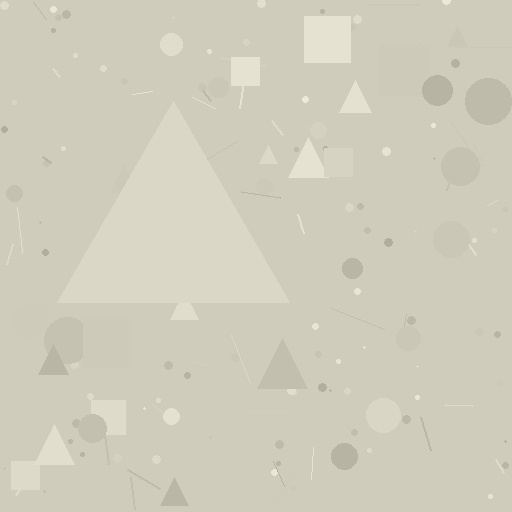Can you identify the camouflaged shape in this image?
The camouflaged shape is a triangle.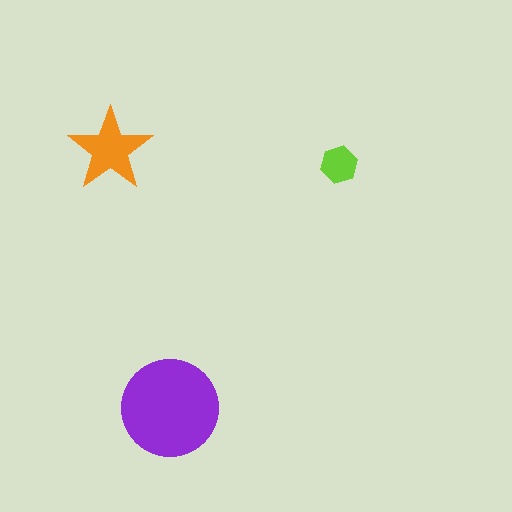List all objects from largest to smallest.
The purple circle, the orange star, the lime hexagon.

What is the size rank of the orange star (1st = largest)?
2nd.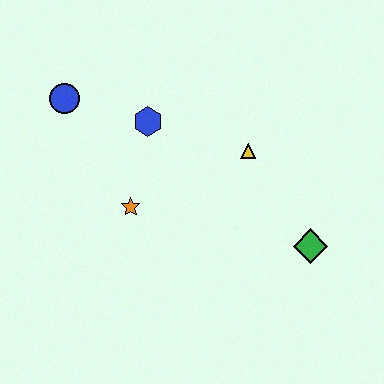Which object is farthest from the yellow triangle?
The blue circle is farthest from the yellow triangle.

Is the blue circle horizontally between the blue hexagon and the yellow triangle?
No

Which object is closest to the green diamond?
The yellow triangle is closest to the green diamond.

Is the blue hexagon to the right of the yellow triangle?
No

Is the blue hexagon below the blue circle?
Yes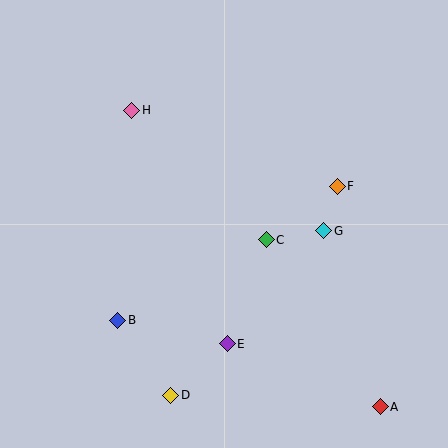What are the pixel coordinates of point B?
Point B is at (118, 320).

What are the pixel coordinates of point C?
Point C is at (266, 240).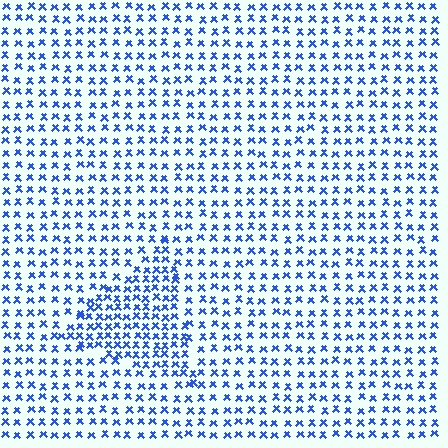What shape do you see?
I see a triangle.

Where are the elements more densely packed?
The elements are more densely packed inside the triangle boundary.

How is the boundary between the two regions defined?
The boundary is defined by a change in element density (approximately 1.7x ratio). All elements are the same color, size, and shape.